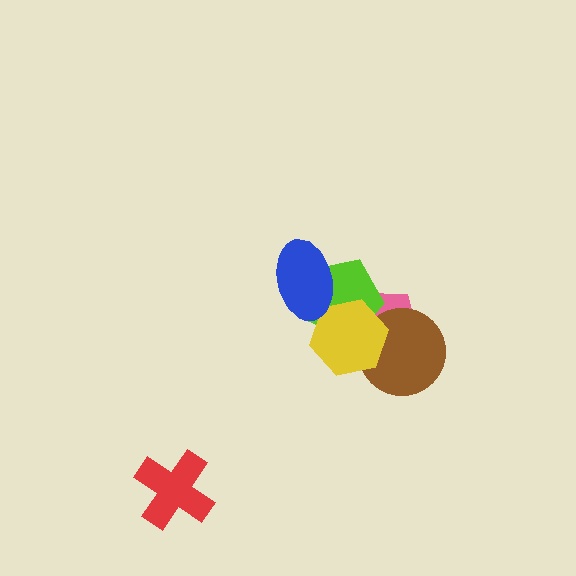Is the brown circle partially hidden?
Yes, it is partially covered by another shape.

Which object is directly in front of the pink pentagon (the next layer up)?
The brown circle is directly in front of the pink pentagon.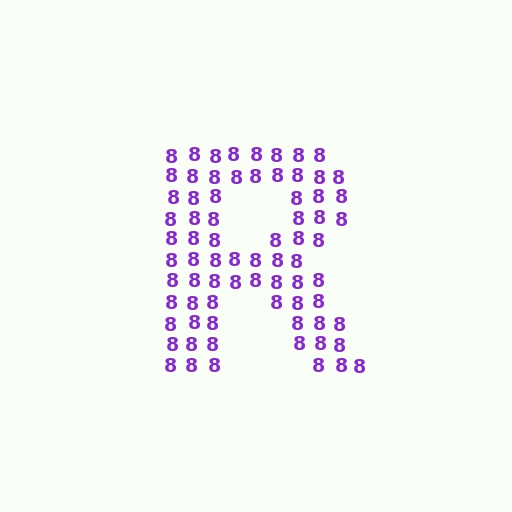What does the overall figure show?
The overall figure shows the letter R.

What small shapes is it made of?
It is made of small digit 8's.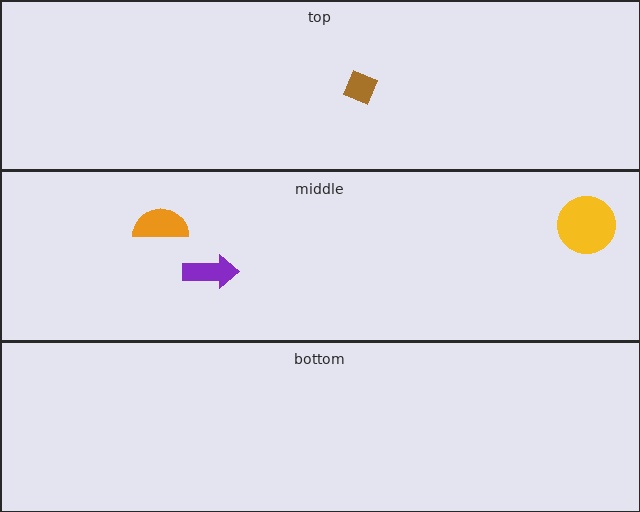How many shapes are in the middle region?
3.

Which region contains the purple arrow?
The middle region.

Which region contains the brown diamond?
The top region.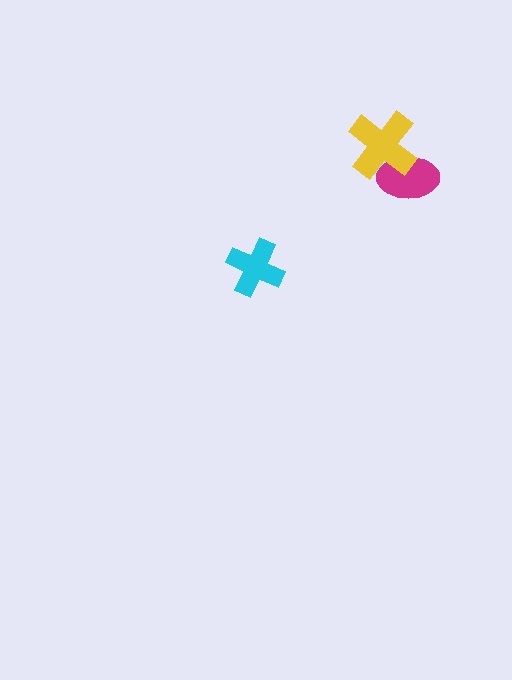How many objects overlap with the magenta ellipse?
1 object overlaps with the magenta ellipse.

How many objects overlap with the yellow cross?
1 object overlaps with the yellow cross.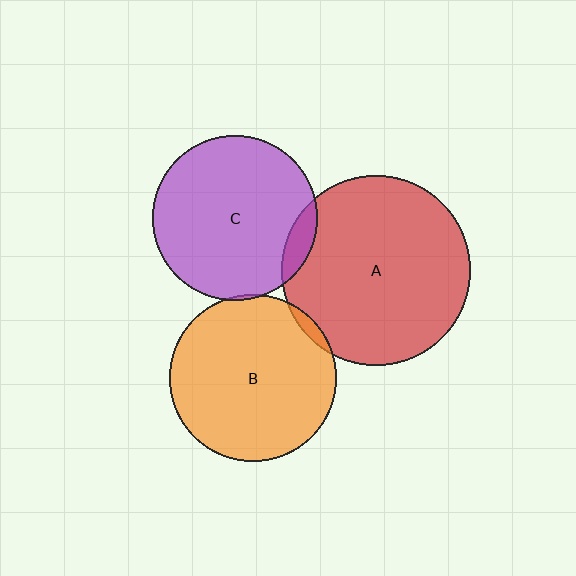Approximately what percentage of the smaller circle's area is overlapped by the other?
Approximately 5%.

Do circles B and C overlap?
Yes.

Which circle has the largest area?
Circle A (red).